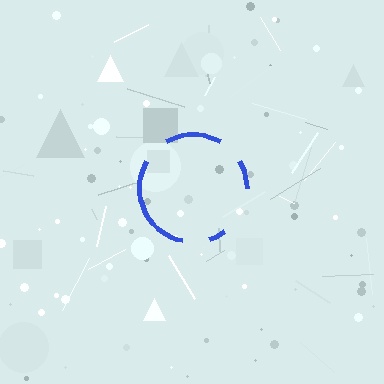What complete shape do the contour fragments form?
The contour fragments form a circle.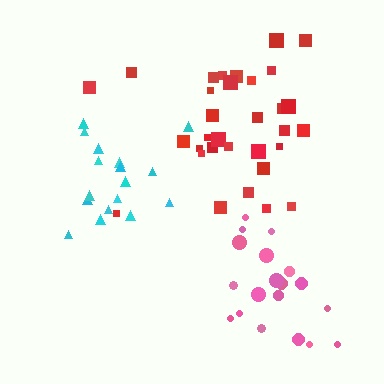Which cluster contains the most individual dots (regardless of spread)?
Red (32).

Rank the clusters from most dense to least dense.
cyan, red, pink.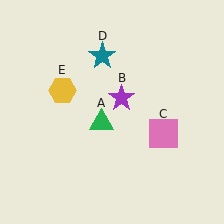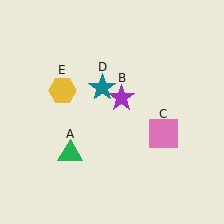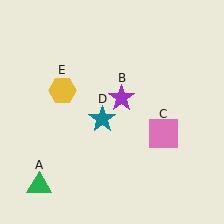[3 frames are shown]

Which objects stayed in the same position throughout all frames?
Purple star (object B) and pink square (object C) and yellow hexagon (object E) remained stationary.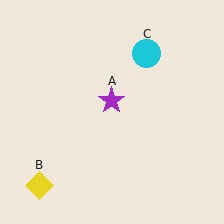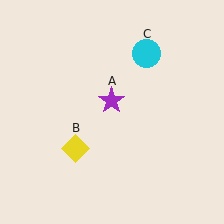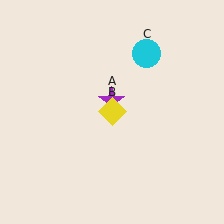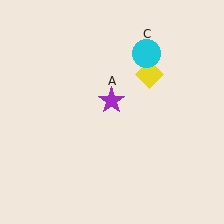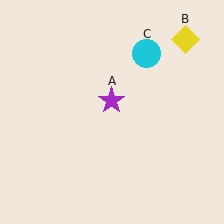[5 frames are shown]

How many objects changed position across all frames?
1 object changed position: yellow diamond (object B).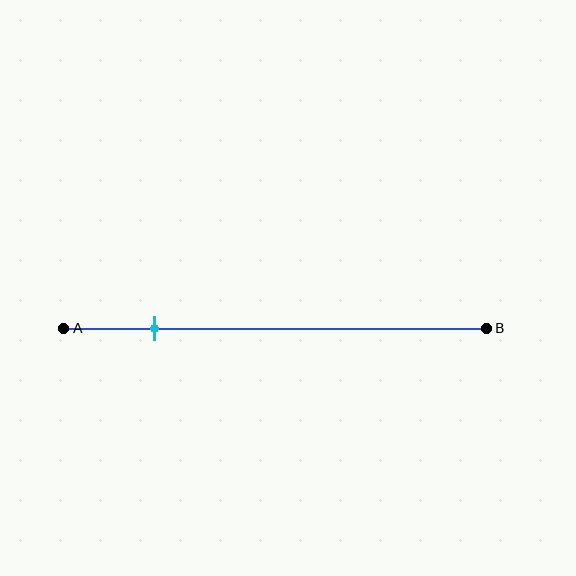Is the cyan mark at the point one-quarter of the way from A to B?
No, the mark is at about 20% from A, not at the 25% one-quarter point.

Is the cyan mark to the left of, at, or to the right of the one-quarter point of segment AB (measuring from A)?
The cyan mark is to the left of the one-quarter point of segment AB.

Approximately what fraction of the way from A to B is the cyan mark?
The cyan mark is approximately 20% of the way from A to B.